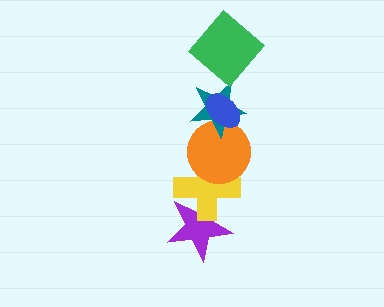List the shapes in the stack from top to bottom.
From top to bottom: the green diamond, the blue ellipse, the teal star, the orange circle, the yellow cross, the purple star.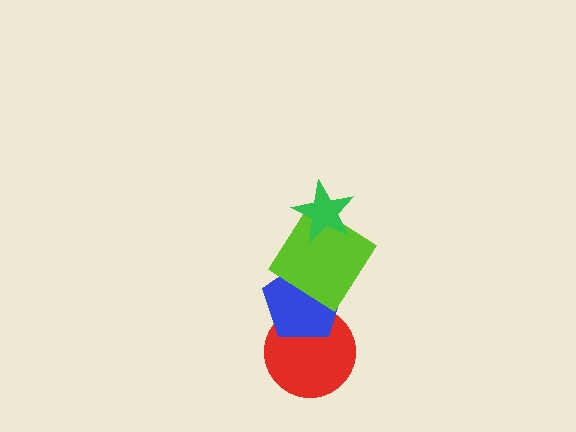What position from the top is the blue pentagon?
The blue pentagon is 3rd from the top.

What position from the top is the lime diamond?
The lime diamond is 2nd from the top.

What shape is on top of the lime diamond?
The green star is on top of the lime diamond.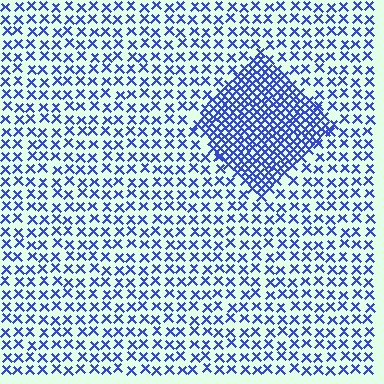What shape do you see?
I see a diamond.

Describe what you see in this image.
The image contains small blue elements arranged at two different densities. A diamond-shaped region is visible where the elements are more densely packed than the surrounding area.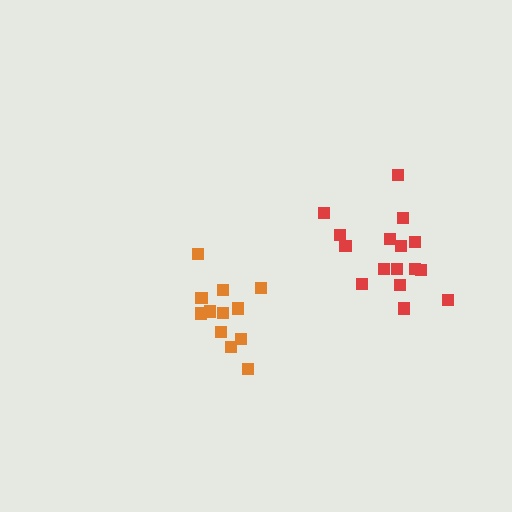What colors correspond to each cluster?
The clusters are colored: red, orange.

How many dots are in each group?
Group 1: 16 dots, Group 2: 12 dots (28 total).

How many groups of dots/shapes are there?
There are 2 groups.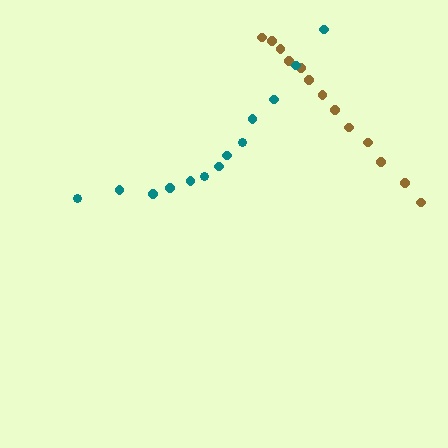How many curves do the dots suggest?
There are 2 distinct paths.